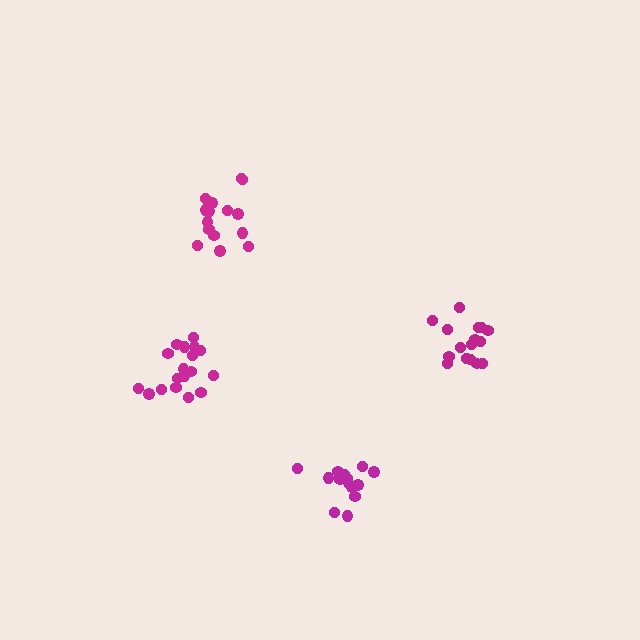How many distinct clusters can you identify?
There are 4 distinct clusters.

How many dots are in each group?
Group 1: 15 dots, Group 2: 18 dots, Group 3: 16 dots, Group 4: 15 dots (64 total).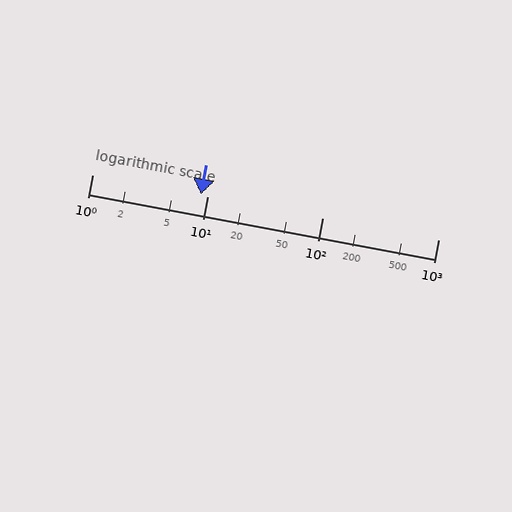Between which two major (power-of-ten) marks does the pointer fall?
The pointer is between 1 and 10.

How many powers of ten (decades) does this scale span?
The scale spans 3 decades, from 1 to 1000.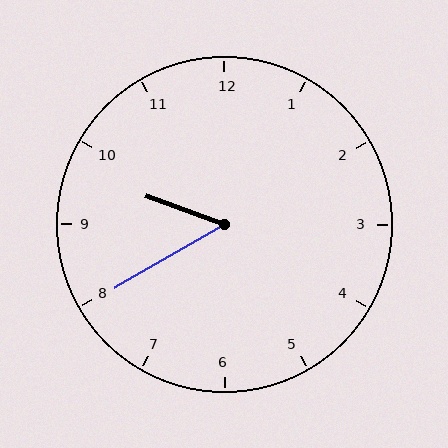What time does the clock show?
9:40.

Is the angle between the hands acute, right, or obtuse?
It is acute.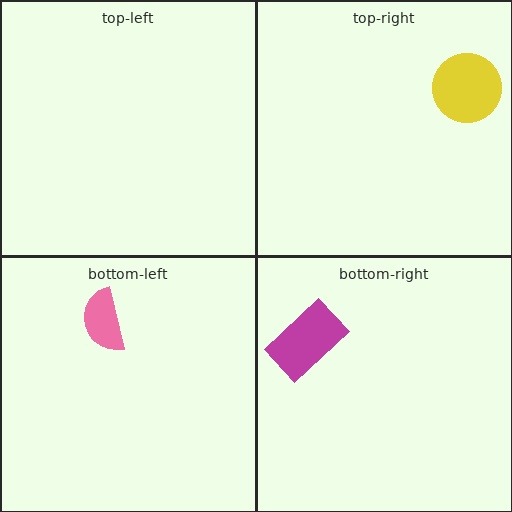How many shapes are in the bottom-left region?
1.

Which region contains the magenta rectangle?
The bottom-right region.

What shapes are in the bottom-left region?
The pink semicircle.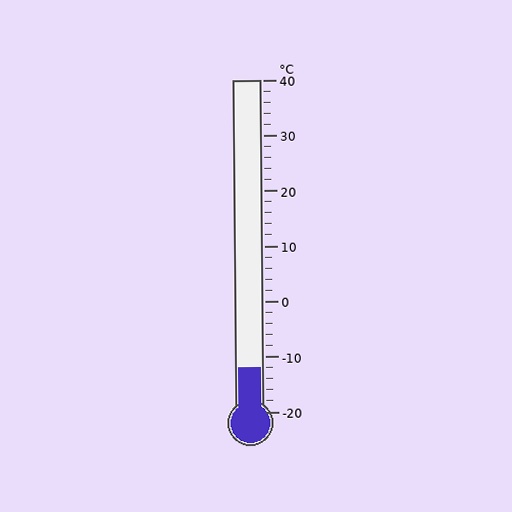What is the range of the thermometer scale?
The thermometer scale ranges from -20°C to 40°C.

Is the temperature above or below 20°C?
The temperature is below 20°C.